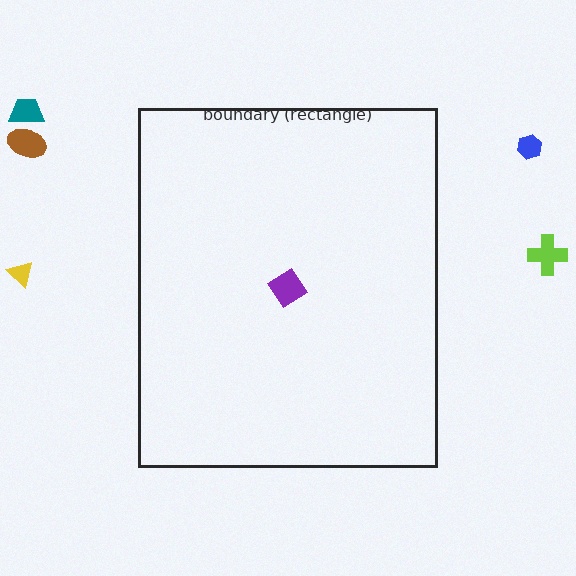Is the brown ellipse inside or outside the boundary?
Outside.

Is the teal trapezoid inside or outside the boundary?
Outside.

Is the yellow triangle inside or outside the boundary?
Outside.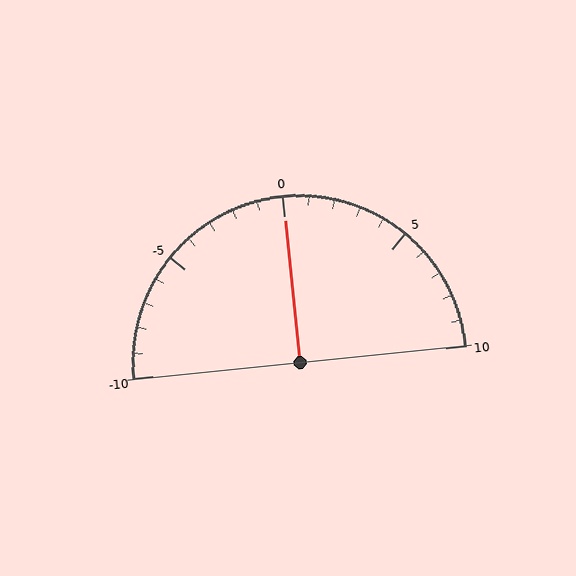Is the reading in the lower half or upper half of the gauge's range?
The reading is in the upper half of the range (-10 to 10).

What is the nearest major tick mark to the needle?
The nearest major tick mark is 0.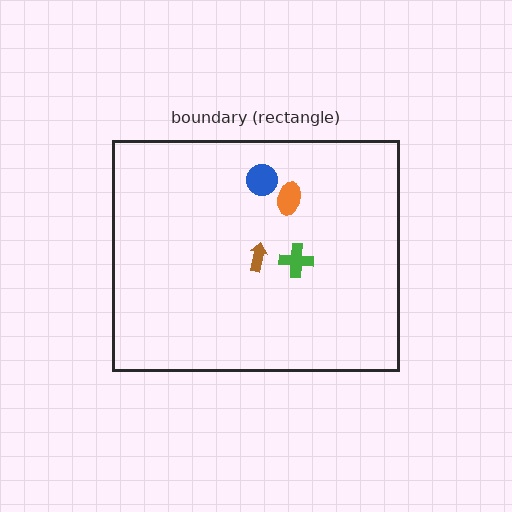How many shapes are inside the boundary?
4 inside, 0 outside.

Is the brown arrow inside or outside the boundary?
Inside.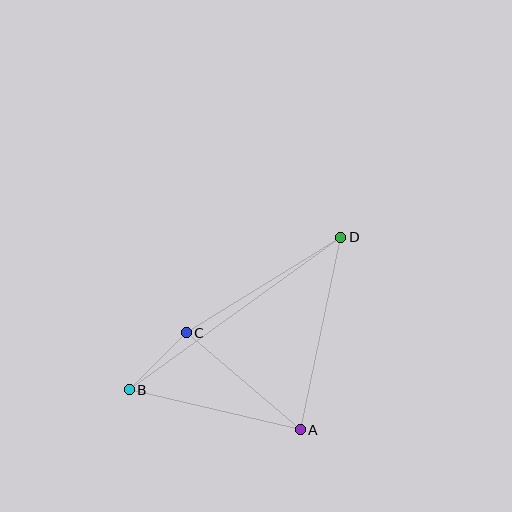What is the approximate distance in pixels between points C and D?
The distance between C and D is approximately 181 pixels.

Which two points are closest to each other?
Points B and C are closest to each other.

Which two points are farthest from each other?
Points B and D are farthest from each other.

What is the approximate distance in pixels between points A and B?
The distance between A and B is approximately 175 pixels.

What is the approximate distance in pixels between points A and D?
The distance between A and D is approximately 197 pixels.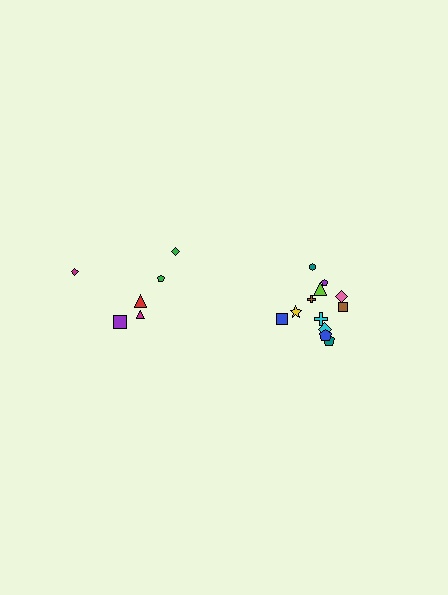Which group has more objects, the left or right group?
The right group.